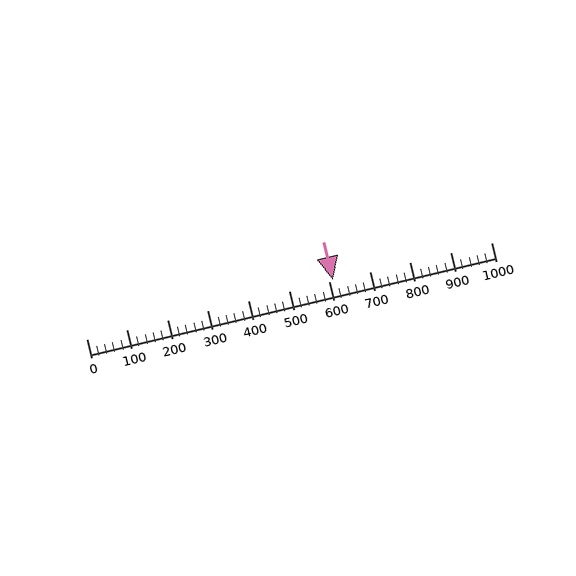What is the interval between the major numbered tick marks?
The major tick marks are spaced 100 units apart.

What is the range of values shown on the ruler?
The ruler shows values from 0 to 1000.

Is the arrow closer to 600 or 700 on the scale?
The arrow is closer to 600.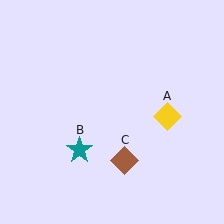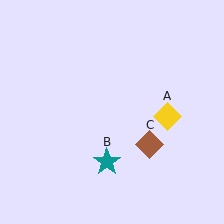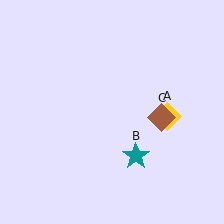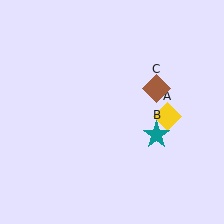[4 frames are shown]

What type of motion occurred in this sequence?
The teal star (object B), brown diamond (object C) rotated counterclockwise around the center of the scene.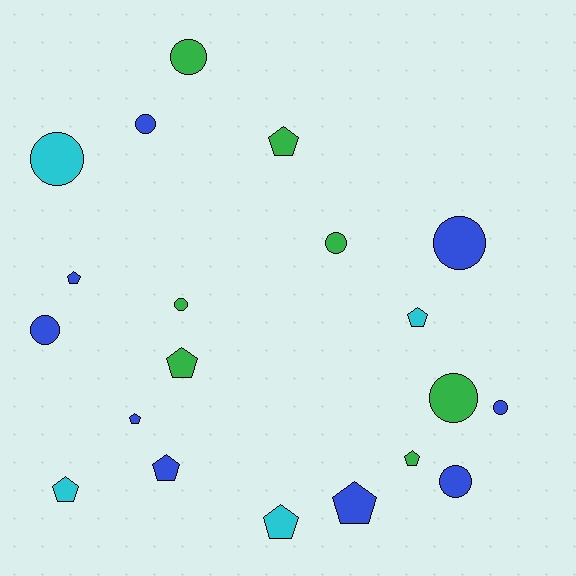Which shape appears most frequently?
Pentagon, with 10 objects.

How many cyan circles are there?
There is 1 cyan circle.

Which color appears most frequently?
Blue, with 9 objects.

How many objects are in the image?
There are 20 objects.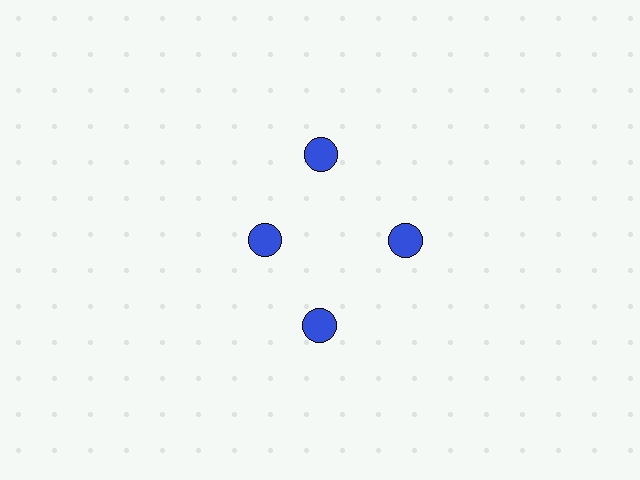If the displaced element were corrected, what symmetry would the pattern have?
It would have 4-fold rotational symmetry — the pattern would map onto itself every 90 degrees.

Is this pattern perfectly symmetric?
No. The 4 blue circles are arranged in a ring, but one element near the 9 o'clock position is pulled inward toward the center, breaking the 4-fold rotational symmetry.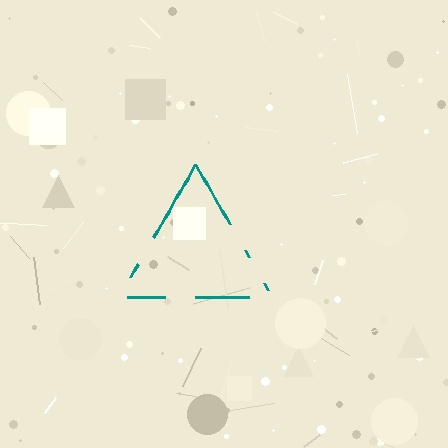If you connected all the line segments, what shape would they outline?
They would outline a triangle.